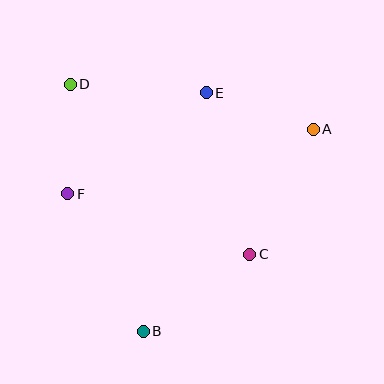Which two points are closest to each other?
Points D and F are closest to each other.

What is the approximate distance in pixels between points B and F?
The distance between B and F is approximately 157 pixels.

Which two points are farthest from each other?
Points A and B are farthest from each other.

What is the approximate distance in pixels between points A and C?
The distance between A and C is approximately 140 pixels.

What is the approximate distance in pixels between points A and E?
The distance between A and E is approximately 113 pixels.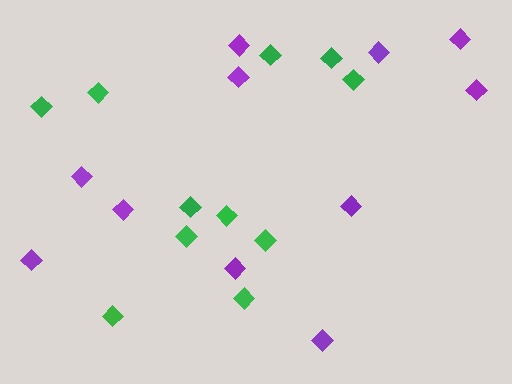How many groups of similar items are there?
There are 2 groups: one group of green diamonds (11) and one group of purple diamonds (11).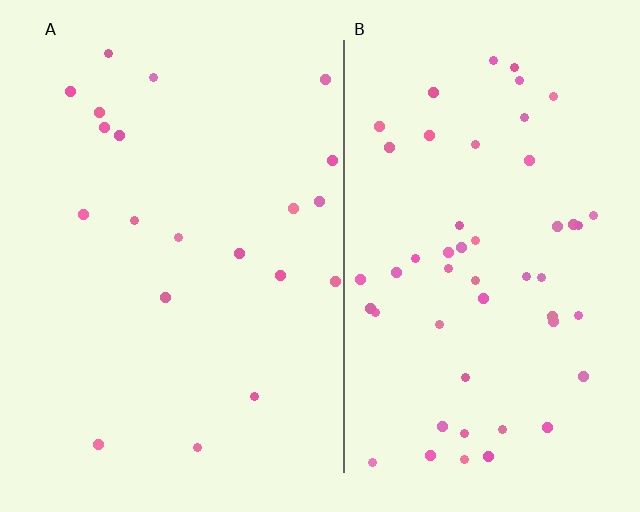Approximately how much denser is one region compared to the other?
Approximately 2.6× — region B over region A.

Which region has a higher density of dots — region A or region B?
B (the right).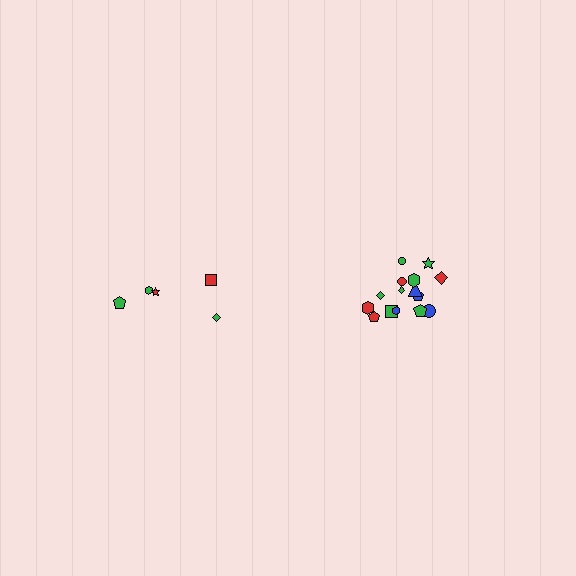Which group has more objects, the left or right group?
The right group.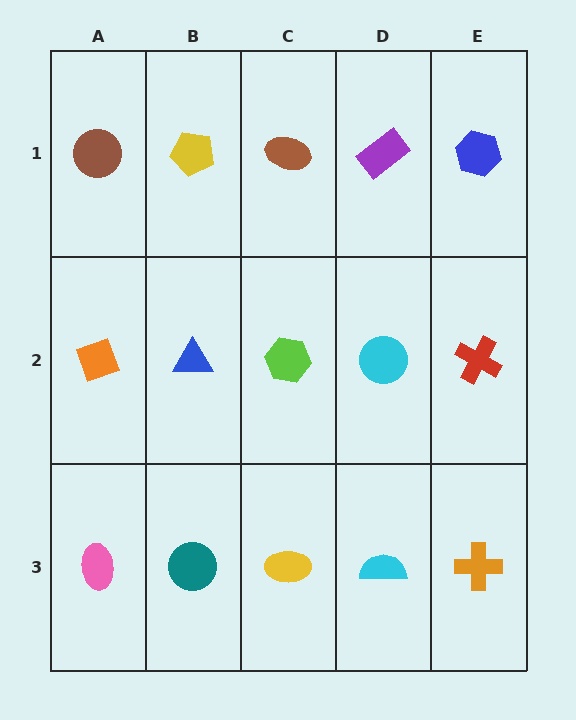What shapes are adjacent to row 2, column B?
A yellow pentagon (row 1, column B), a teal circle (row 3, column B), an orange diamond (row 2, column A), a lime hexagon (row 2, column C).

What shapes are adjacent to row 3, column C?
A lime hexagon (row 2, column C), a teal circle (row 3, column B), a cyan semicircle (row 3, column D).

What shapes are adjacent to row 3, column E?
A red cross (row 2, column E), a cyan semicircle (row 3, column D).